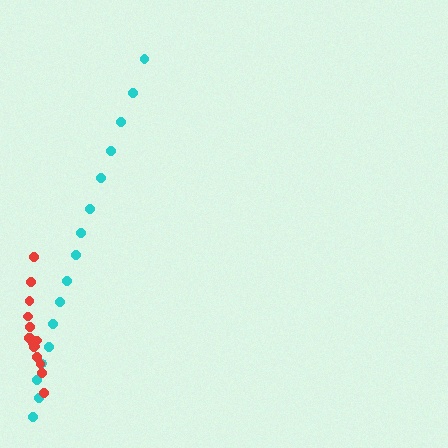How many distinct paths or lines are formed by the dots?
There are 2 distinct paths.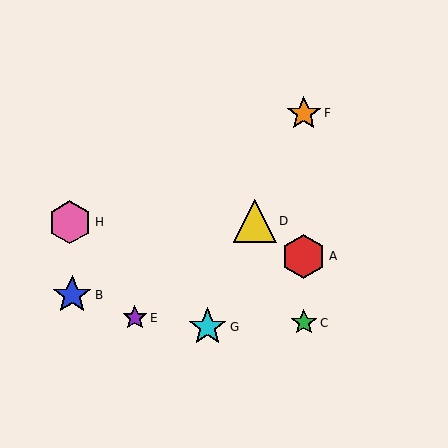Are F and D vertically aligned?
No, F is at x≈304 and D is at x≈255.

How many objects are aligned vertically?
3 objects (A, C, F) are aligned vertically.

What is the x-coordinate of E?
Object E is at x≈135.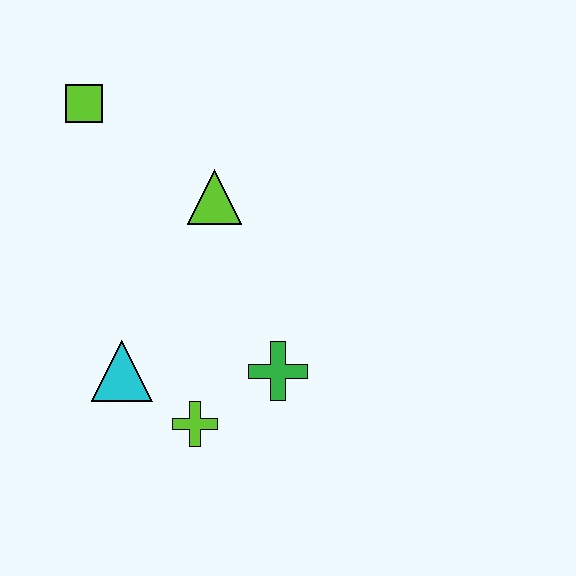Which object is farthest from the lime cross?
The lime square is farthest from the lime cross.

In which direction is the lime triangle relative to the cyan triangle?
The lime triangle is above the cyan triangle.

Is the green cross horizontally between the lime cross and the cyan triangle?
No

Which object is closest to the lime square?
The lime triangle is closest to the lime square.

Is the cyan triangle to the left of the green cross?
Yes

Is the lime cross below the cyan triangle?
Yes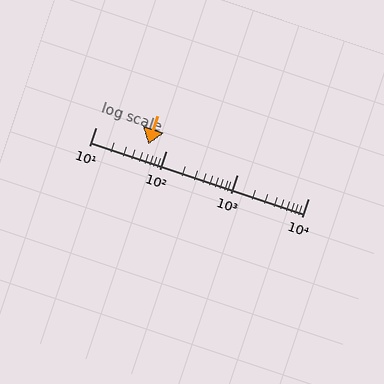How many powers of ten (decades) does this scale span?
The scale spans 3 decades, from 10 to 10000.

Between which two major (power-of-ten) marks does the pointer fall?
The pointer is between 10 and 100.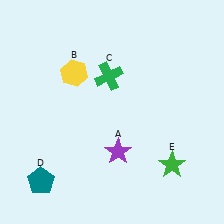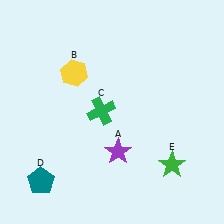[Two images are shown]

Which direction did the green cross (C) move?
The green cross (C) moved down.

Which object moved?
The green cross (C) moved down.